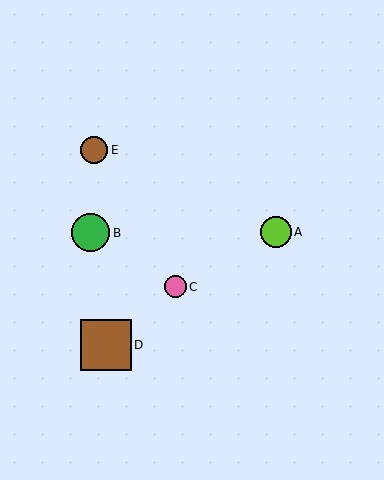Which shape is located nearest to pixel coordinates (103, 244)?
The green circle (labeled B) at (91, 233) is nearest to that location.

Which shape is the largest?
The brown square (labeled D) is the largest.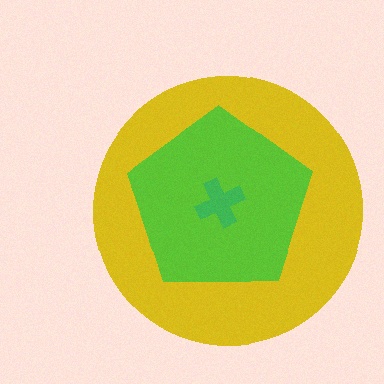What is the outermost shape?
The yellow circle.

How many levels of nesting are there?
3.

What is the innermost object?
The green cross.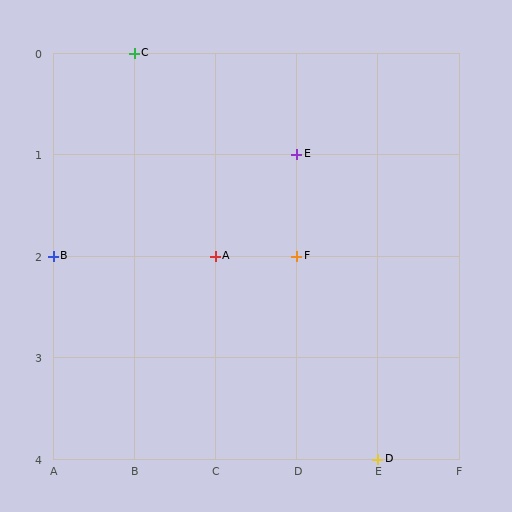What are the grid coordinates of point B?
Point B is at grid coordinates (A, 2).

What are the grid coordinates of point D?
Point D is at grid coordinates (E, 4).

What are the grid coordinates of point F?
Point F is at grid coordinates (D, 2).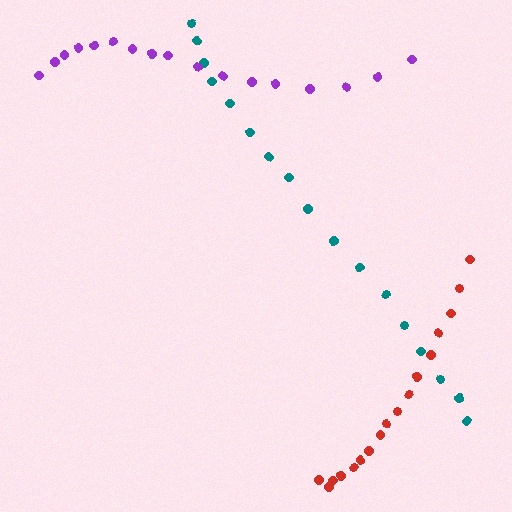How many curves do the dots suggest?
There are 3 distinct paths.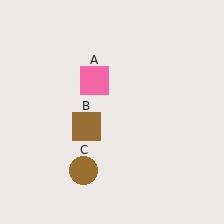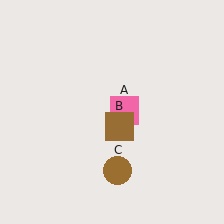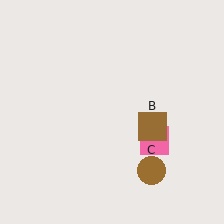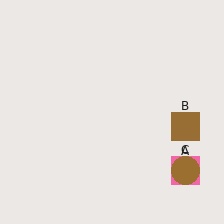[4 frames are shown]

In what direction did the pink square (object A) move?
The pink square (object A) moved down and to the right.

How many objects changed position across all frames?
3 objects changed position: pink square (object A), brown square (object B), brown circle (object C).